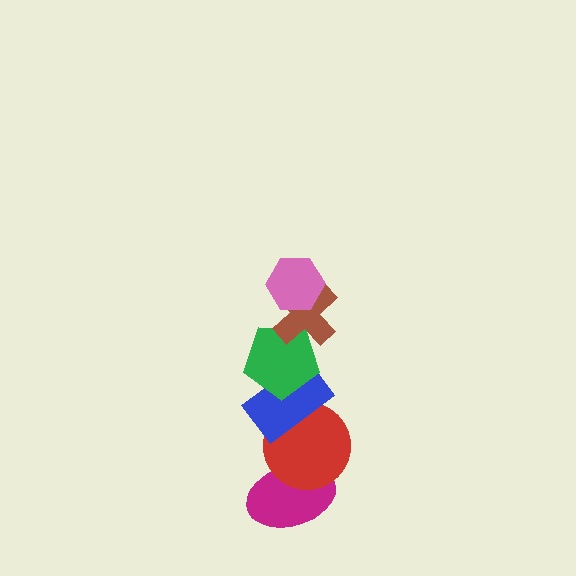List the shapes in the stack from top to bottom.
From top to bottom: the pink hexagon, the brown cross, the green pentagon, the blue rectangle, the red circle, the magenta ellipse.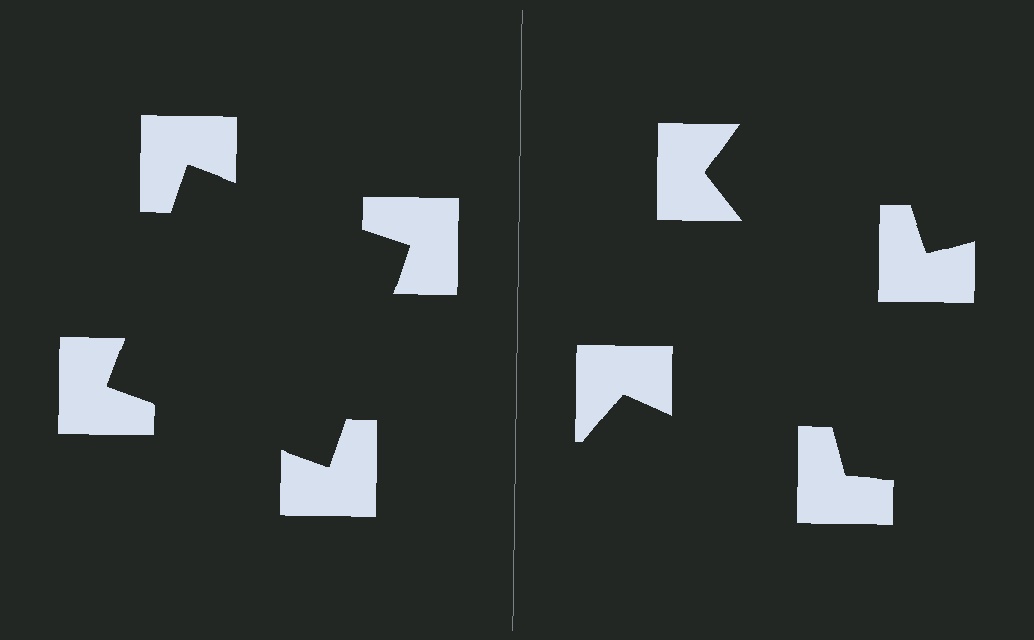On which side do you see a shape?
An illusory square appears on the left side. On the right side the wedge cuts are rotated, so no coherent shape forms.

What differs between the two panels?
The notched squares are positioned identically on both sides; only the wedge orientations differ. On the left they align to a square; on the right they are misaligned.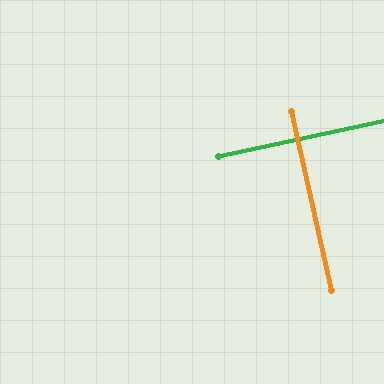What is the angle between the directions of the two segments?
Approximately 90 degrees.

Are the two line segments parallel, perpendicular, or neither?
Perpendicular — they meet at approximately 90°.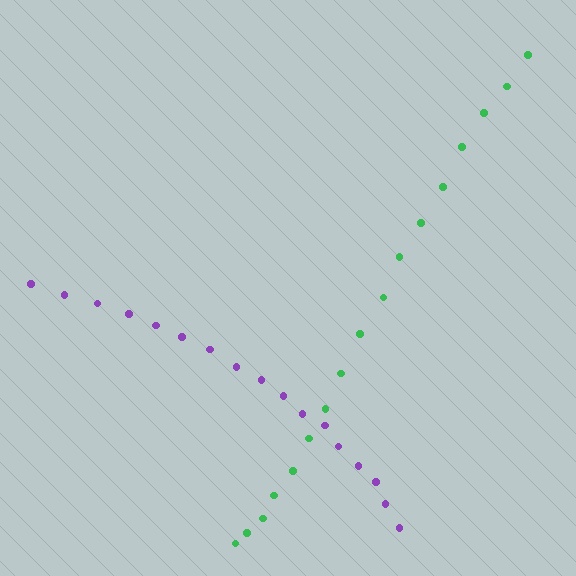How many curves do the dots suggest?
There are 2 distinct paths.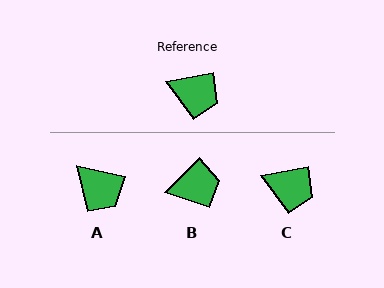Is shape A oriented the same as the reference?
No, it is off by about 23 degrees.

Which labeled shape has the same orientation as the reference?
C.